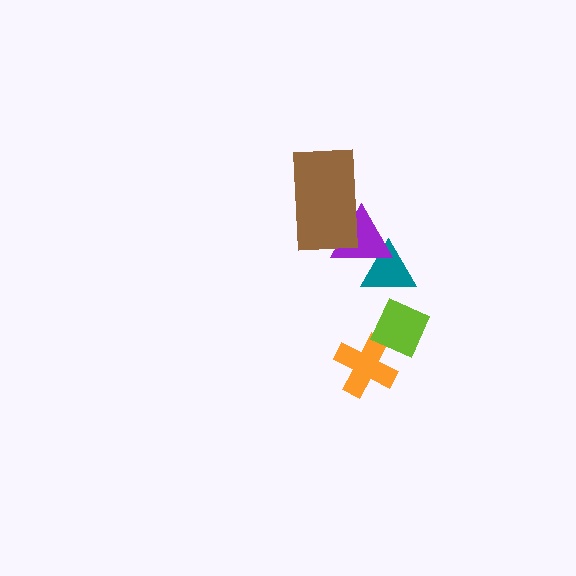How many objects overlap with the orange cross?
1 object overlaps with the orange cross.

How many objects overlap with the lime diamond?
1 object overlaps with the lime diamond.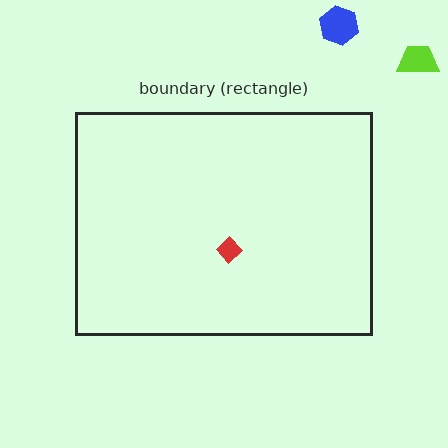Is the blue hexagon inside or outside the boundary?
Outside.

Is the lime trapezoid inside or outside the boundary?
Outside.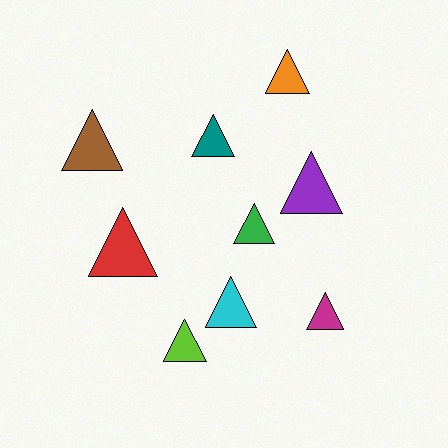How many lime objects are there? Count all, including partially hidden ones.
There is 1 lime object.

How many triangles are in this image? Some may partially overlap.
There are 9 triangles.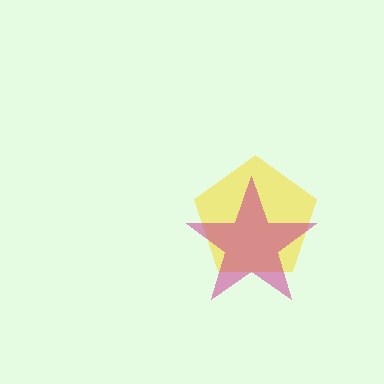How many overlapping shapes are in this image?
There are 2 overlapping shapes in the image.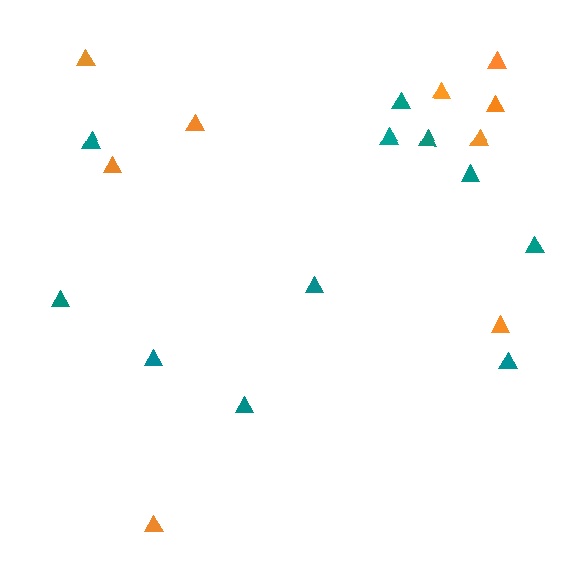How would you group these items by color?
There are 2 groups: one group of orange triangles (9) and one group of teal triangles (11).